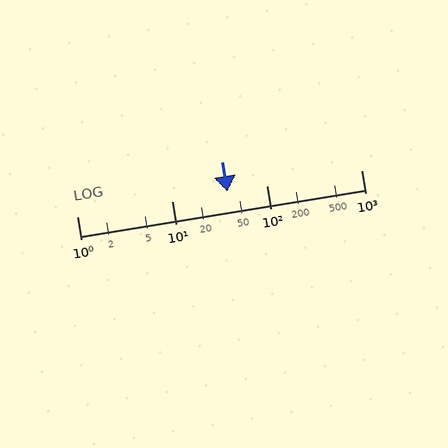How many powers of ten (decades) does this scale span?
The scale spans 3 decades, from 1 to 1000.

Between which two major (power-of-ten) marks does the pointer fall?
The pointer is between 10 and 100.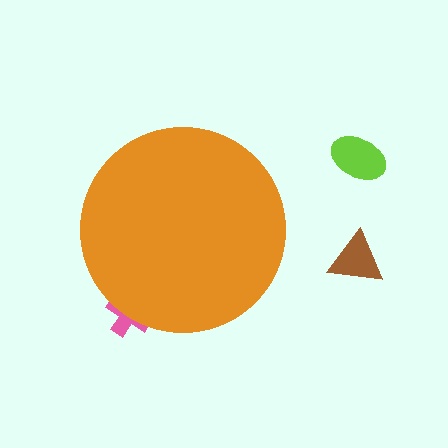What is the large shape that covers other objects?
An orange circle.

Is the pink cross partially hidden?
Yes, the pink cross is partially hidden behind the orange circle.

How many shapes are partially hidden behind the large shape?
1 shape is partially hidden.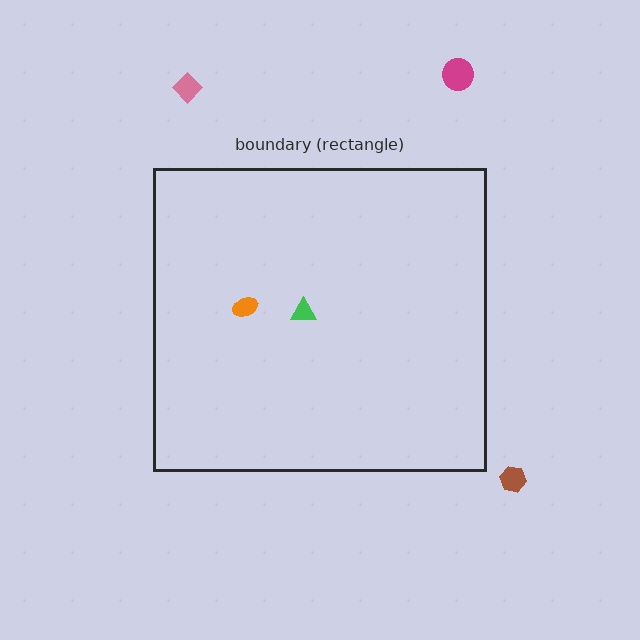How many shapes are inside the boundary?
2 inside, 3 outside.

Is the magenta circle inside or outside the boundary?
Outside.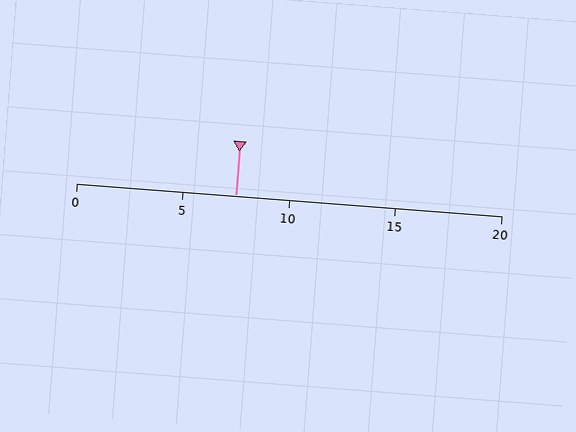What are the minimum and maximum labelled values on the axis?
The axis runs from 0 to 20.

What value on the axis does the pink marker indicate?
The marker indicates approximately 7.5.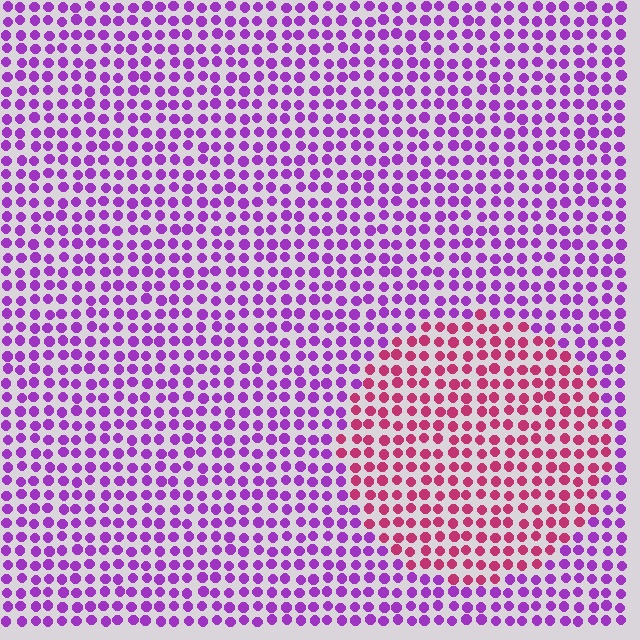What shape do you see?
I see a circle.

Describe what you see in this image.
The image is filled with small purple elements in a uniform arrangement. A circle-shaped region is visible where the elements are tinted to a slightly different hue, forming a subtle color boundary.